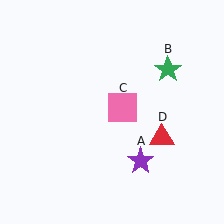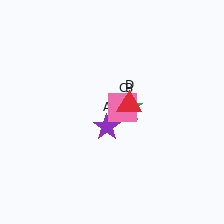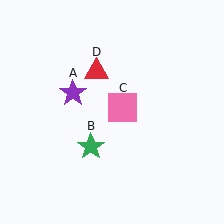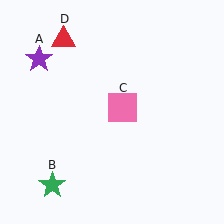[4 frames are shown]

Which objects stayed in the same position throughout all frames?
Pink square (object C) remained stationary.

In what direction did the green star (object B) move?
The green star (object B) moved down and to the left.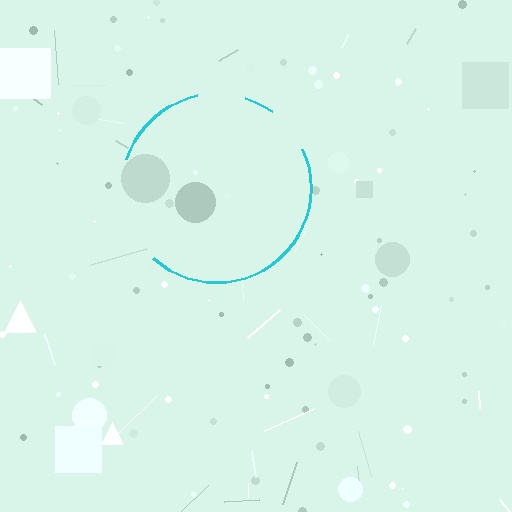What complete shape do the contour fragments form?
The contour fragments form a circle.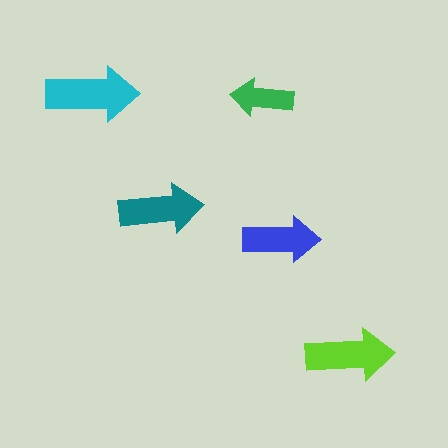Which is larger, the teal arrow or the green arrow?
The teal one.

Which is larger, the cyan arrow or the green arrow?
The cyan one.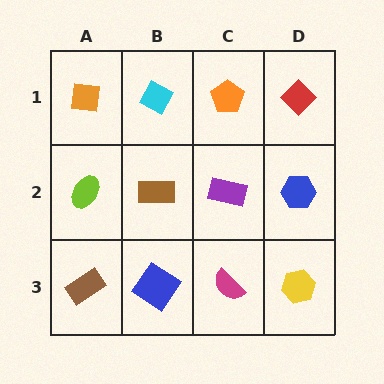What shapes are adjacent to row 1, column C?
A purple rectangle (row 2, column C), a cyan diamond (row 1, column B), a red diamond (row 1, column D).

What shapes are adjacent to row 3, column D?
A blue hexagon (row 2, column D), a magenta semicircle (row 3, column C).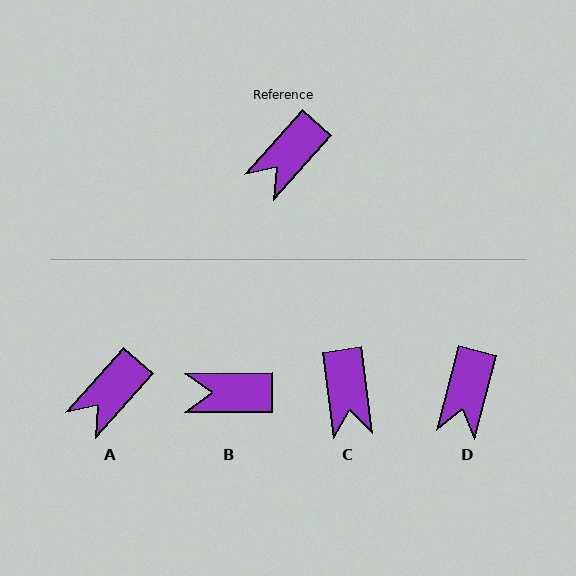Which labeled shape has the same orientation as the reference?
A.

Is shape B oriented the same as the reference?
No, it is off by about 48 degrees.